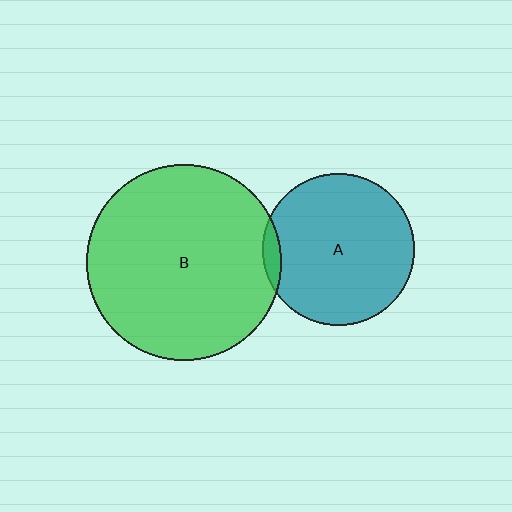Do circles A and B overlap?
Yes.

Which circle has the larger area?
Circle B (green).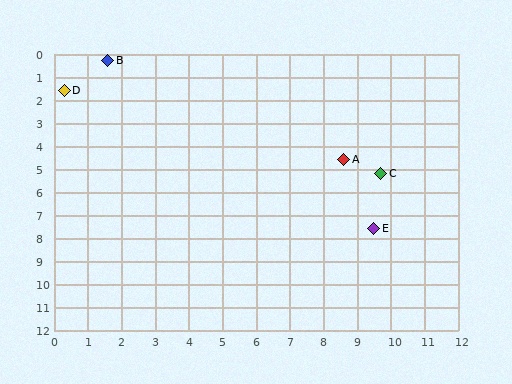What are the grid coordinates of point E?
Point E is at approximately (9.5, 7.6).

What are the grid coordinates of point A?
Point A is at approximately (8.6, 4.6).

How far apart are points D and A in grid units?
Points D and A are about 8.8 grid units apart.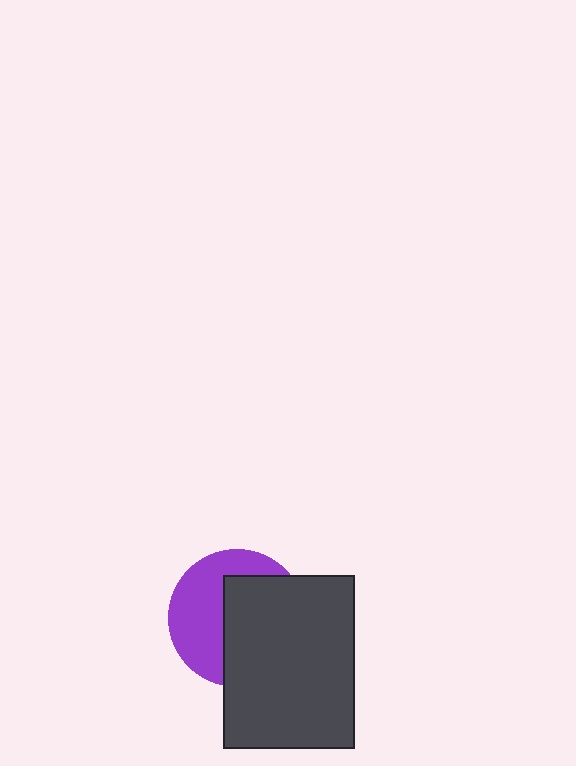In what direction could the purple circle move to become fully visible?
The purple circle could move left. That would shift it out from behind the dark gray rectangle entirely.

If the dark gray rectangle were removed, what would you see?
You would see the complete purple circle.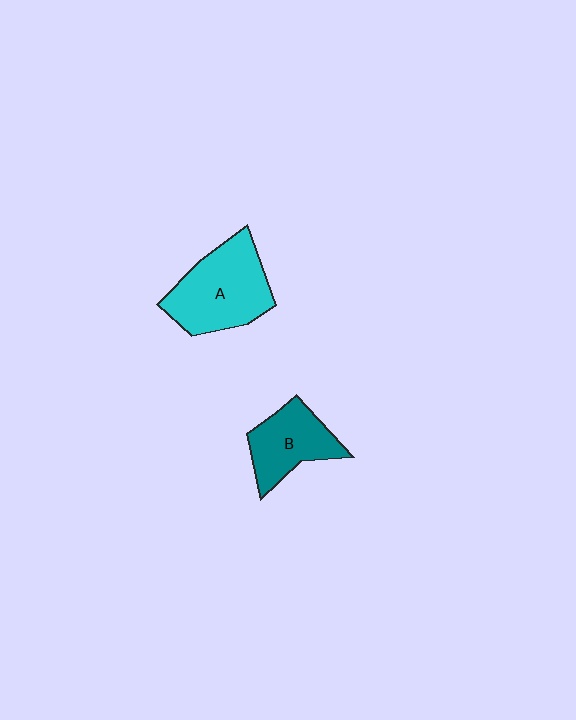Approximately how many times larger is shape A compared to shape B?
Approximately 1.4 times.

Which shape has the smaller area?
Shape B (teal).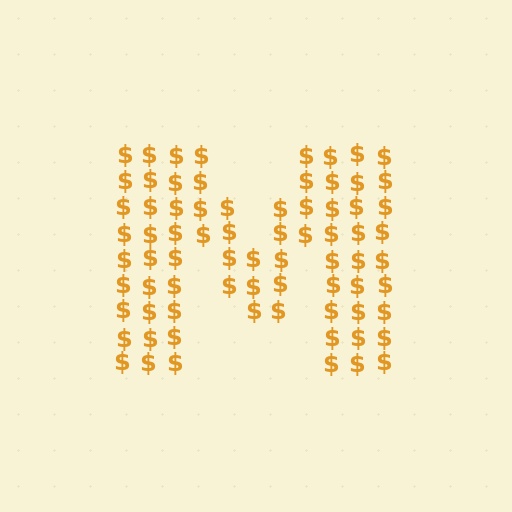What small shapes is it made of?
It is made of small dollar signs.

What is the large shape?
The large shape is the letter M.